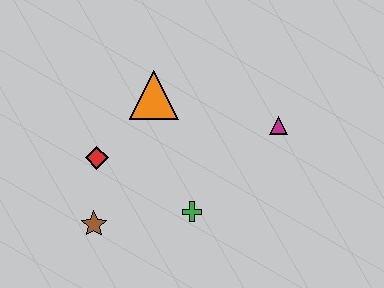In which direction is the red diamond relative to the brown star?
The red diamond is above the brown star.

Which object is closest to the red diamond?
The brown star is closest to the red diamond.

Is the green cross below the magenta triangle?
Yes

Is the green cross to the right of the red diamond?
Yes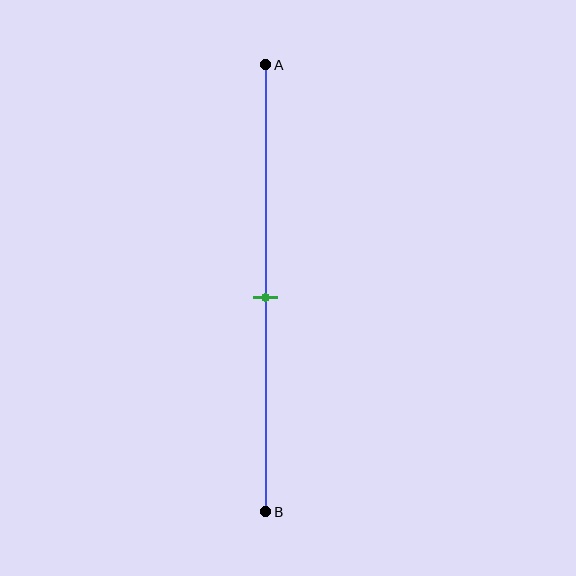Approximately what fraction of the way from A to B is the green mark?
The green mark is approximately 50% of the way from A to B.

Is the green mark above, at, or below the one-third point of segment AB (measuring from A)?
The green mark is below the one-third point of segment AB.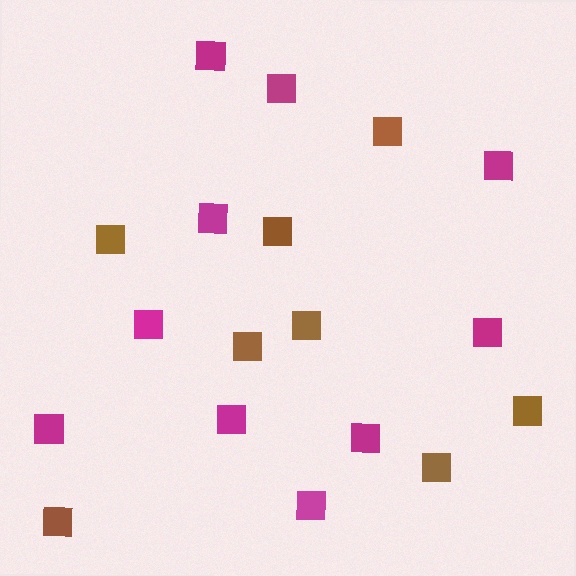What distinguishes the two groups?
There are 2 groups: one group of brown squares (8) and one group of magenta squares (10).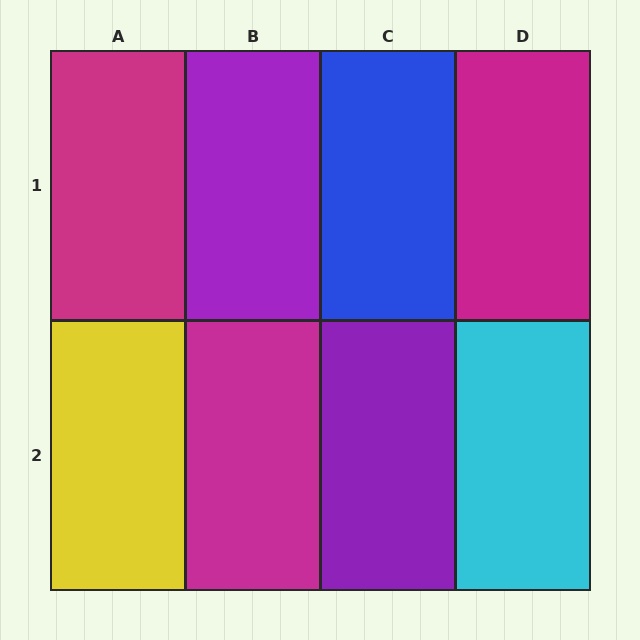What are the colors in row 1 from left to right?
Magenta, purple, blue, magenta.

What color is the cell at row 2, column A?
Yellow.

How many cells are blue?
1 cell is blue.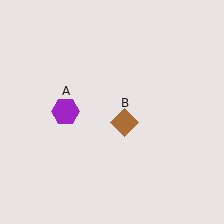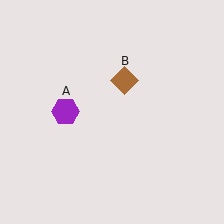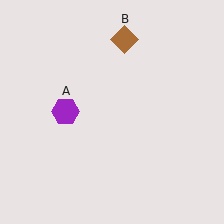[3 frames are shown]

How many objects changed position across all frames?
1 object changed position: brown diamond (object B).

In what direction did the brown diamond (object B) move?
The brown diamond (object B) moved up.